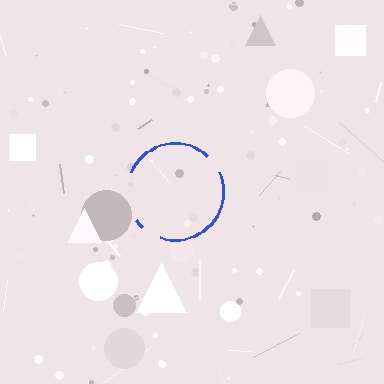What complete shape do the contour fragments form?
The contour fragments form a circle.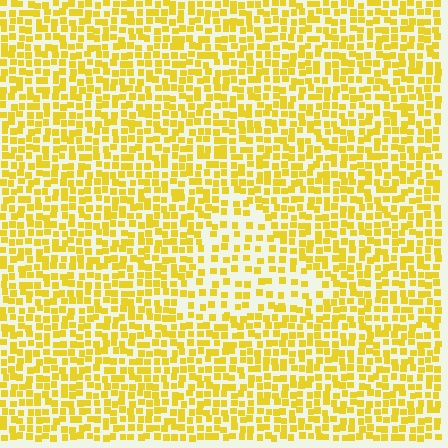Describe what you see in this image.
The image contains small yellow elements arranged at two different densities. A triangle-shaped region is visible where the elements are less densely packed than the surrounding area.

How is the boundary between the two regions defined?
The boundary is defined by a change in element density (approximately 1.8x ratio). All elements are the same color, size, and shape.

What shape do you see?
I see a triangle.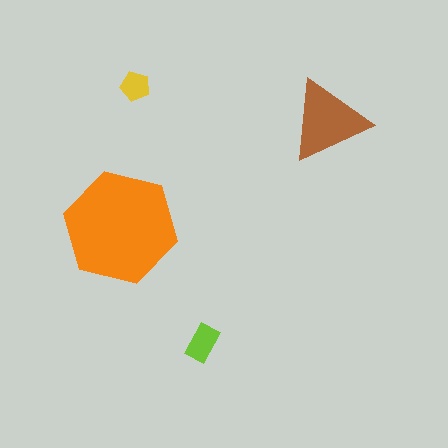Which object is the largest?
The orange hexagon.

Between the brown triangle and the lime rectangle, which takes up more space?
The brown triangle.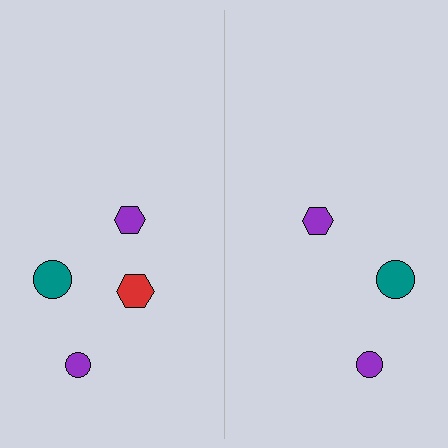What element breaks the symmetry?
A red hexagon is missing from the right side.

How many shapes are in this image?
There are 7 shapes in this image.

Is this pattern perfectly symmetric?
No, the pattern is not perfectly symmetric. A red hexagon is missing from the right side.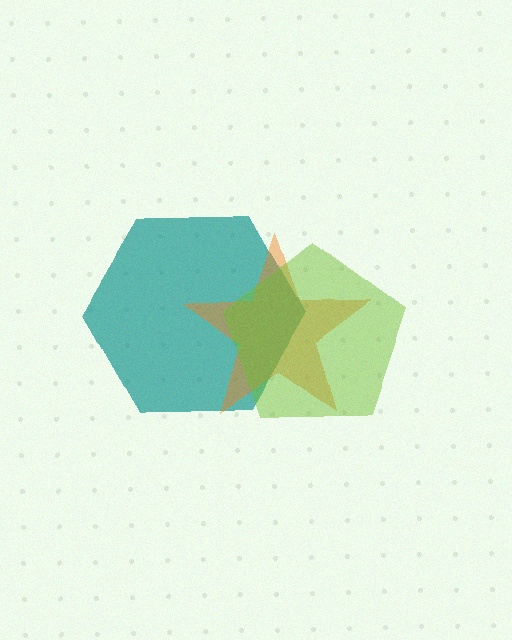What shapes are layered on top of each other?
The layered shapes are: a teal hexagon, an orange star, a lime pentagon.